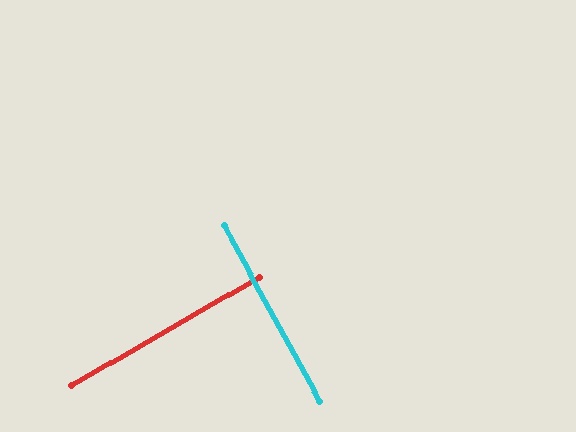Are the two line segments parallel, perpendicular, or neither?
Perpendicular — they meet at approximately 89°.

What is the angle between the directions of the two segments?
Approximately 89 degrees.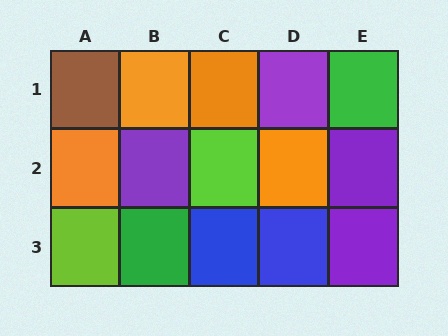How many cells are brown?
1 cell is brown.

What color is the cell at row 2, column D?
Orange.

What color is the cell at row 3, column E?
Purple.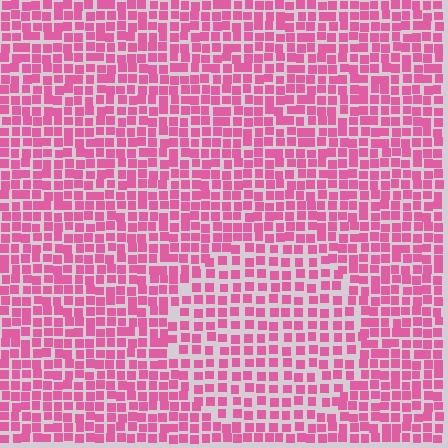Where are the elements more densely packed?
The elements are more densely packed outside the circle boundary.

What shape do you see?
I see a circle.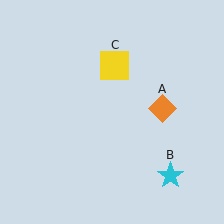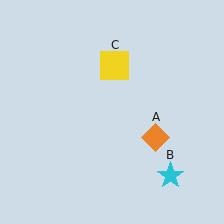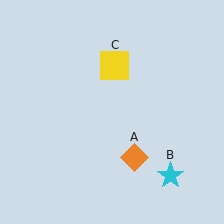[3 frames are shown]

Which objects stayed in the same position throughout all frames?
Cyan star (object B) and yellow square (object C) remained stationary.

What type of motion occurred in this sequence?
The orange diamond (object A) rotated clockwise around the center of the scene.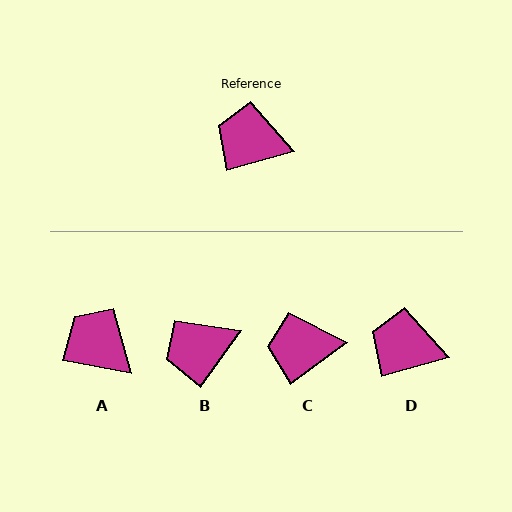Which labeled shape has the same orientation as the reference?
D.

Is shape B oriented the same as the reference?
No, it is off by about 40 degrees.